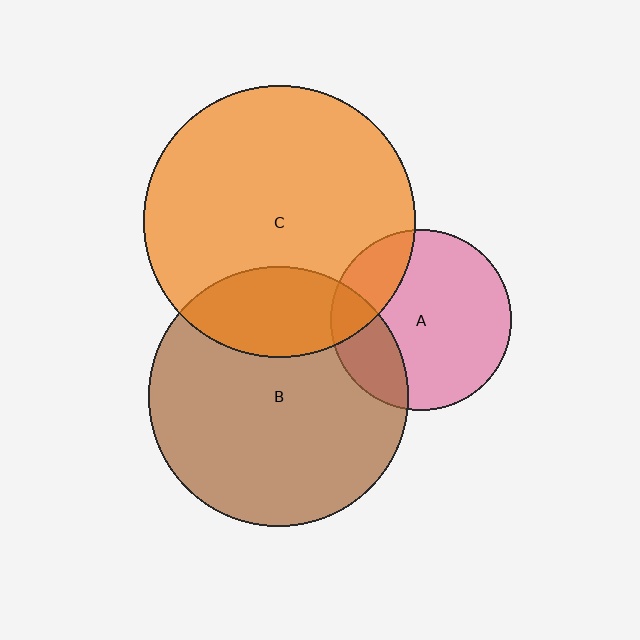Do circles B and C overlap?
Yes.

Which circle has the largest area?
Circle C (orange).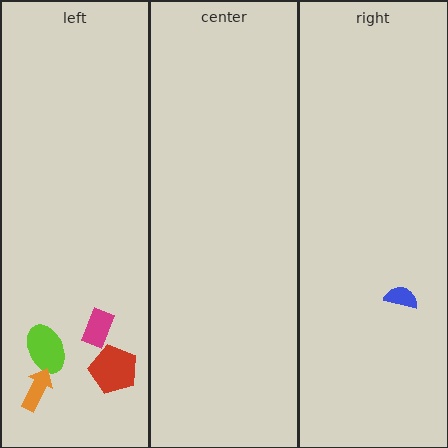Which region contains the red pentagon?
The left region.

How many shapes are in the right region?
1.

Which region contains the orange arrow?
The left region.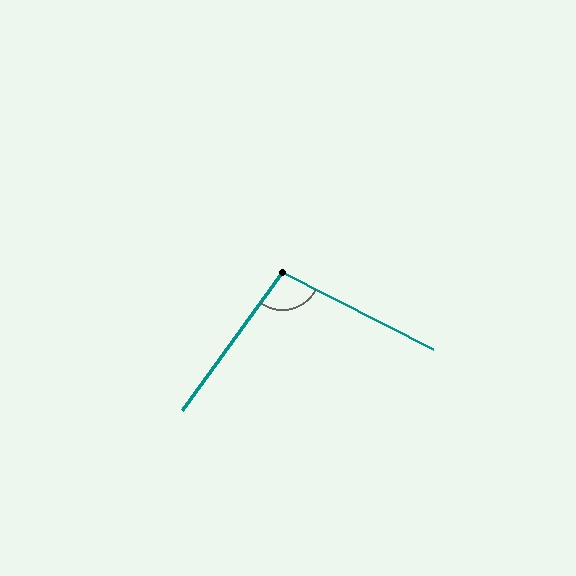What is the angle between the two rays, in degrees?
Approximately 99 degrees.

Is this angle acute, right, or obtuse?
It is obtuse.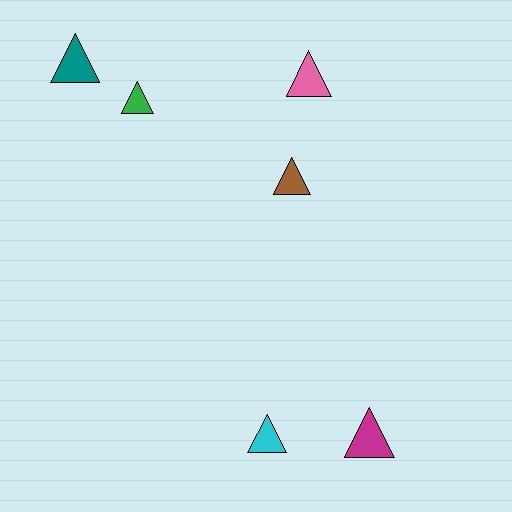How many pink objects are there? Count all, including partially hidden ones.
There is 1 pink object.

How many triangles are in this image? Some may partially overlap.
There are 6 triangles.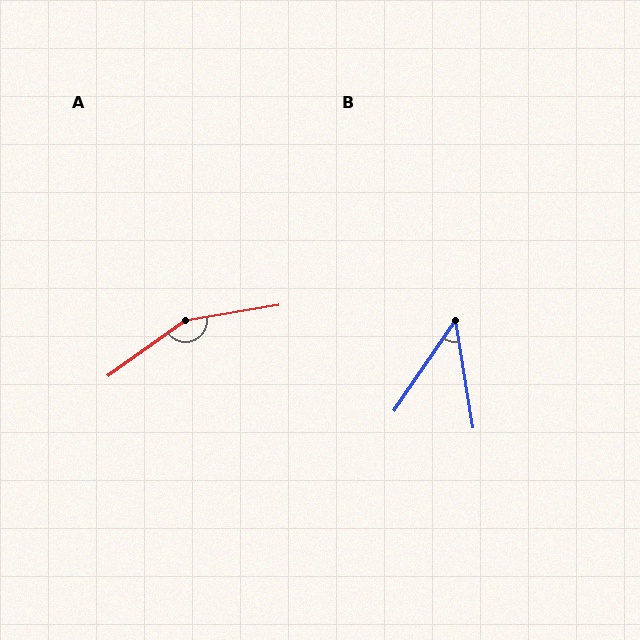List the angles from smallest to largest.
B (44°), A (154°).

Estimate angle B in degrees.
Approximately 44 degrees.